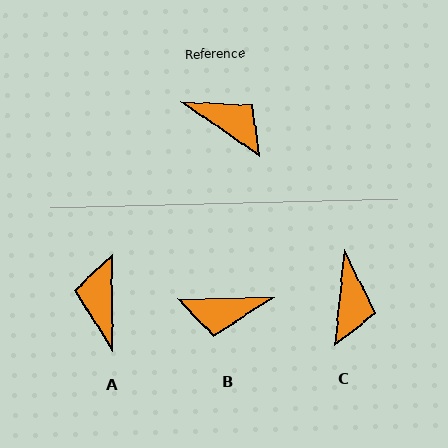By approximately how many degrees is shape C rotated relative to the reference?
Approximately 61 degrees clockwise.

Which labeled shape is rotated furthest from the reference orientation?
B, about 144 degrees away.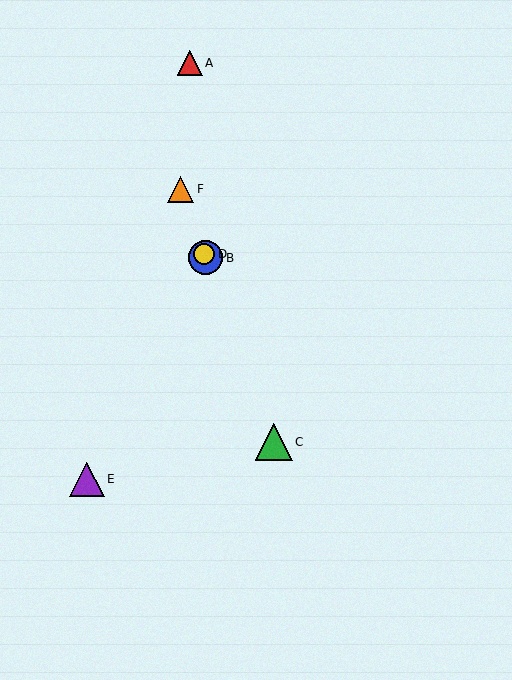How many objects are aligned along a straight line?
4 objects (B, C, D, F) are aligned along a straight line.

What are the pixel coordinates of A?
Object A is at (190, 63).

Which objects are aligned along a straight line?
Objects B, C, D, F are aligned along a straight line.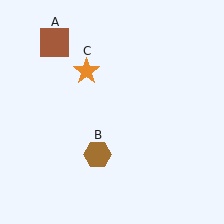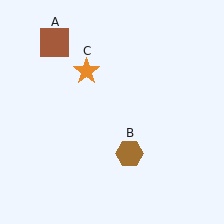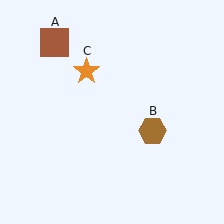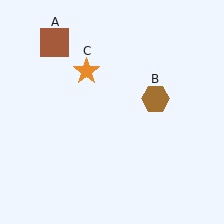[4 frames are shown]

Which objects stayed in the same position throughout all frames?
Brown square (object A) and orange star (object C) remained stationary.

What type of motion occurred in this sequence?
The brown hexagon (object B) rotated counterclockwise around the center of the scene.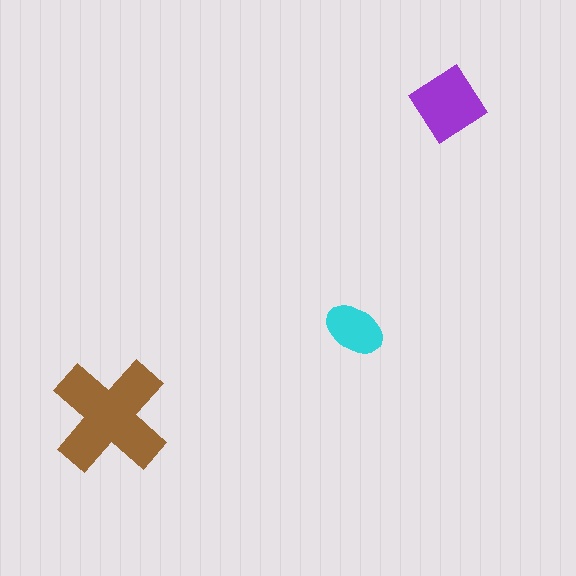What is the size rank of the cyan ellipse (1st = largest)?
3rd.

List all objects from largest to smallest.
The brown cross, the purple diamond, the cyan ellipse.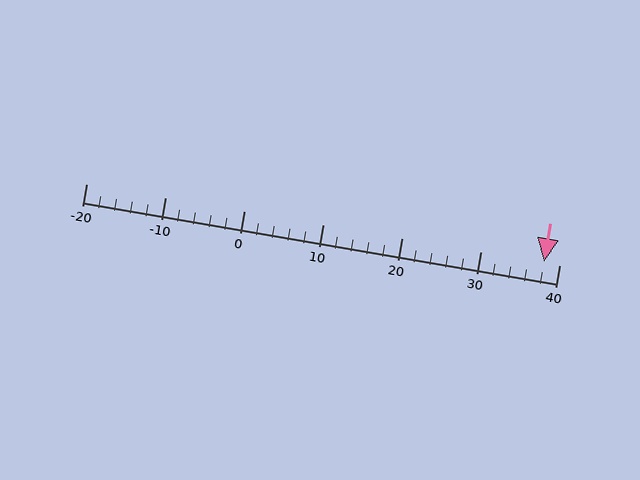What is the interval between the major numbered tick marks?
The major tick marks are spaced 10 units apart.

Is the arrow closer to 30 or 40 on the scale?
The arrow is closer to 40.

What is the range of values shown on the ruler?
The ruler shows values from -20 to 40.